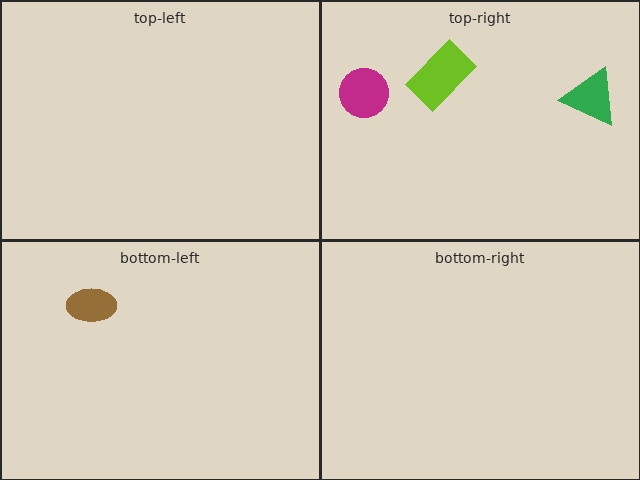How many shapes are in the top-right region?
3.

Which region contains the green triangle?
The top-right region.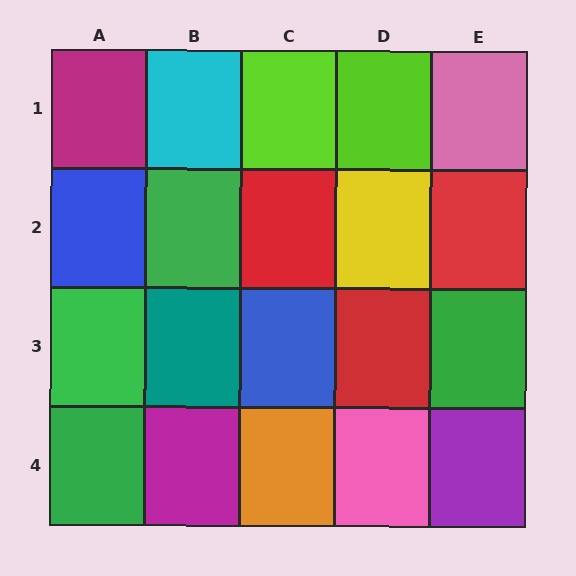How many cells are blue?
2 cells are blue.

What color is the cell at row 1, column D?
Lime.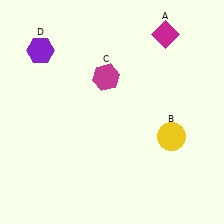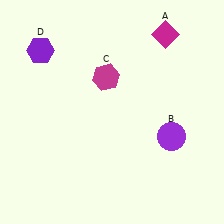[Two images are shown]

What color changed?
The circle (B) changed from yellow in Image 1 to purple in Image 2.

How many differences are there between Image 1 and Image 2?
There is 1 difference between the two images.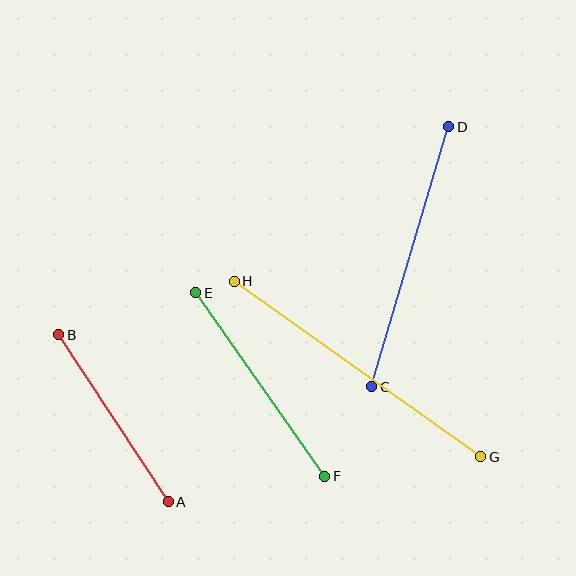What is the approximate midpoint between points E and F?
The midpoint is at approximately (260, 384) pixels.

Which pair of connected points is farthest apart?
Points G and H are farthest apart.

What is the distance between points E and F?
The distance is approximately 225 pixels.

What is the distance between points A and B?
The distance is approximately 200 pixels.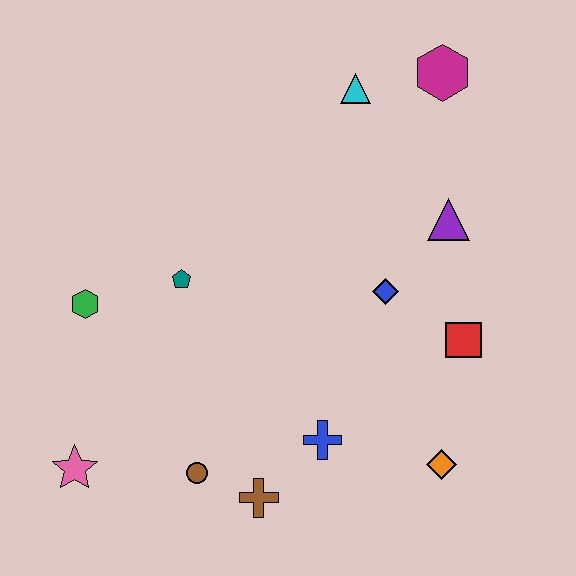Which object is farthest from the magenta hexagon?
The pink star is farthest from the magenta hexagon.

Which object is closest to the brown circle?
The brown cross is closest to the brown circle.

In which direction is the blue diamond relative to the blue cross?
The blue diamond is above the blue cross.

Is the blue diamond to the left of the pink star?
No